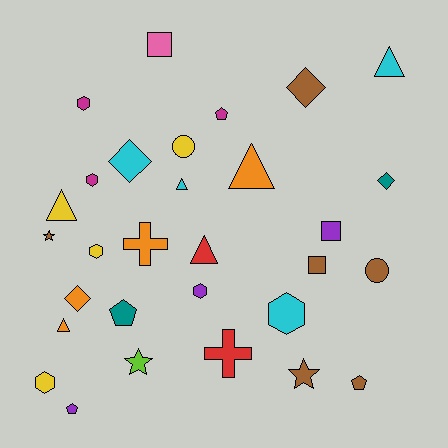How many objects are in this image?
There are 30 objects.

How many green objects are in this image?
There are no green objects.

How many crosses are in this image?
There are 2 crosses.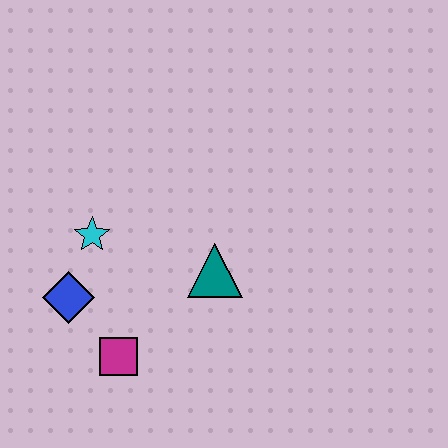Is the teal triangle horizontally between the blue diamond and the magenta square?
No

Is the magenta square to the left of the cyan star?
No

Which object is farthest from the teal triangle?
The blue diamond is farthest from the teal triangle.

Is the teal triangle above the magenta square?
Yes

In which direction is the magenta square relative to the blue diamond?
The magenta square is below the blue diamond.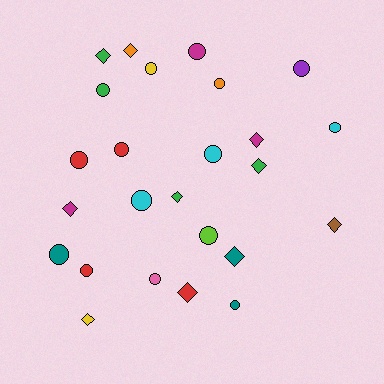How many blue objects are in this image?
There are no blue objects.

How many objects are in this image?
There are 25 objects.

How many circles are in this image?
There are 15 circles.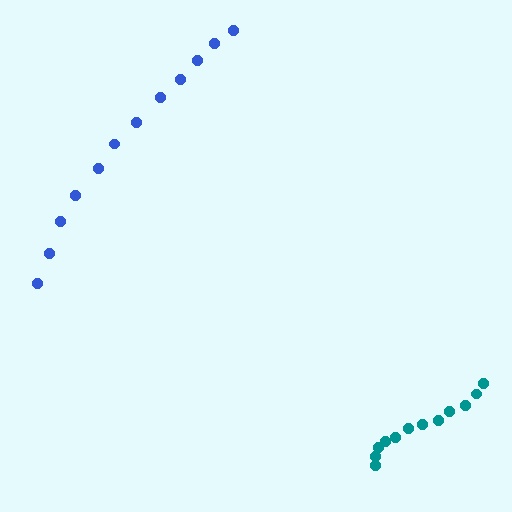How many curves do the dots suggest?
There are 2 distinct paths.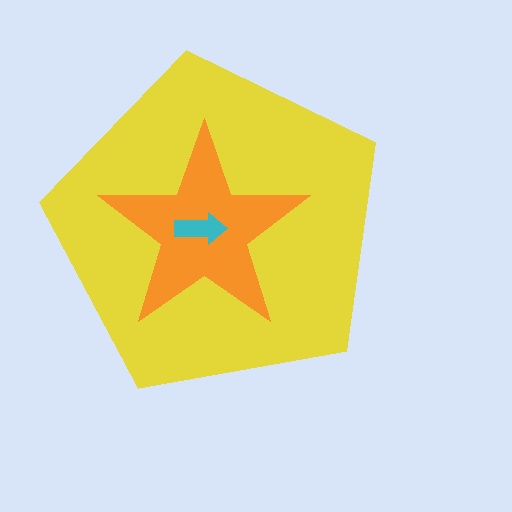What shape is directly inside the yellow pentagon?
The orange star.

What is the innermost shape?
The cyan arrow.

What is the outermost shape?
The yellow pentagon.